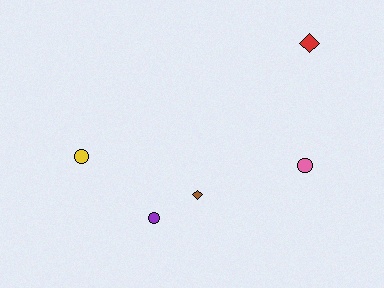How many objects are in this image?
There are 5 objects.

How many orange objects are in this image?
There are no orange objects.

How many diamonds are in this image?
There are 2 diamonds.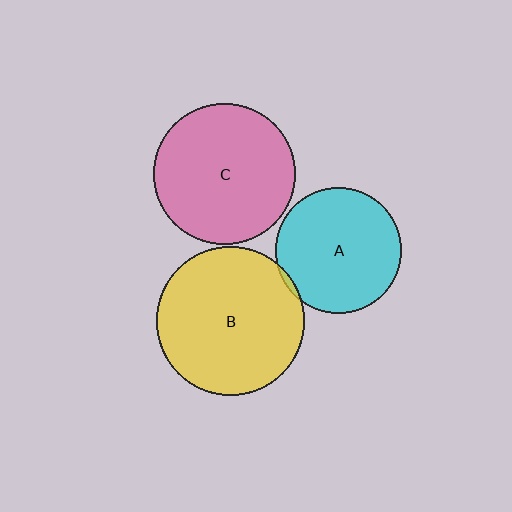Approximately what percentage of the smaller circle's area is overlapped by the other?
Approximately 5%.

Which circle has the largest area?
Circle B (yellow).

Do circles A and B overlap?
Yes.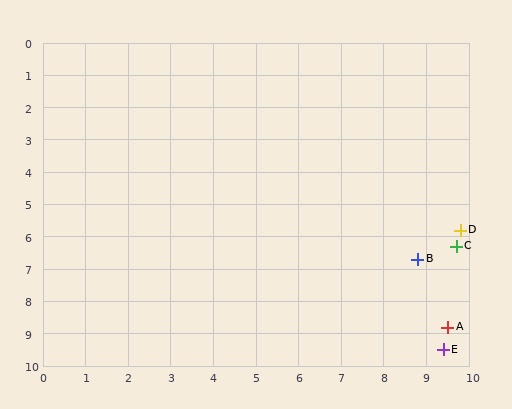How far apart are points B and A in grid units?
Points B and A are about 2.2 grid units apart.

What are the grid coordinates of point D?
Point D is at approximately (9.8, 5.8).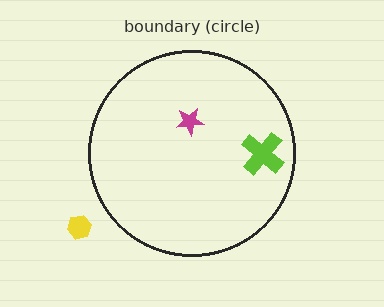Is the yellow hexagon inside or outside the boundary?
Outside.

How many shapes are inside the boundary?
2 inside, 1 outside.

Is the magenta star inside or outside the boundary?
Inside.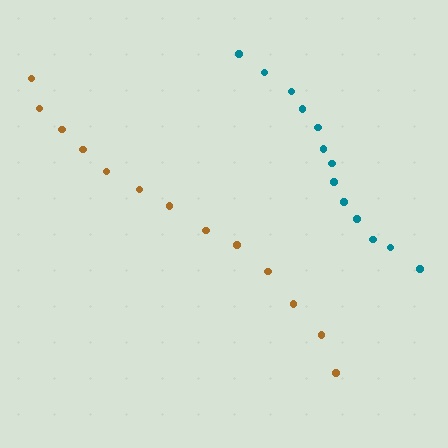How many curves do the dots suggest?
There are 2 distinct paths.